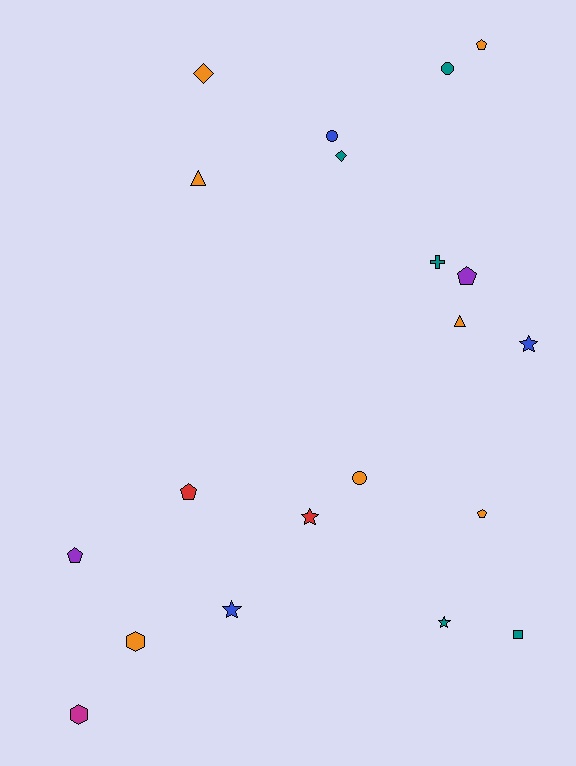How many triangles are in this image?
There are 2 triangles.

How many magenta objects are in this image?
There is 1 magenta object.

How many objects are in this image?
There are 20 objects.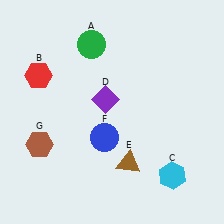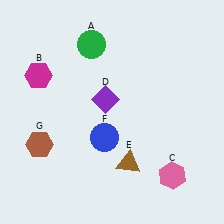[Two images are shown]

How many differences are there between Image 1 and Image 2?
There are 2 differences between the two images.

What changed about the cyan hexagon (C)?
In Image 1, C is cyan. In Image 2, it changed to pink.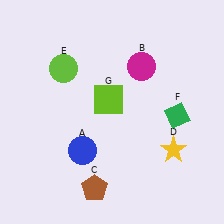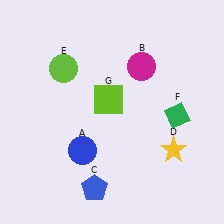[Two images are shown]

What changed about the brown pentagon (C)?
In Image 1, C is brown. In Image 2, it changed to blue.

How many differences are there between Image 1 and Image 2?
There is 1 difference between the two images.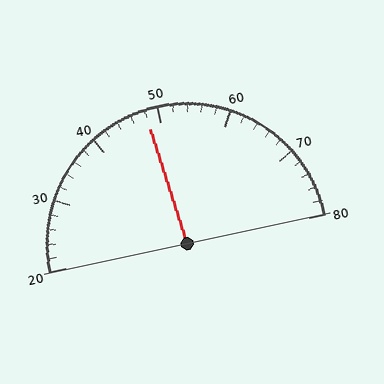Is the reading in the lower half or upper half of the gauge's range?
The reading is in the lower half of the range (20 to 80).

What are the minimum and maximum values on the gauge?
The gauge ranges from 20 to 80.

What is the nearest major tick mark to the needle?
The nearest major tick mark is 50.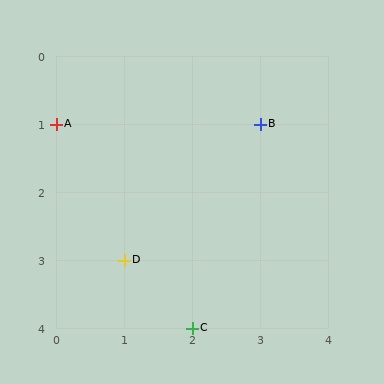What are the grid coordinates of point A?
Point A is at grid coordinates (0, 1).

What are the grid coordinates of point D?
Point D is at grid coordinates (1, 3).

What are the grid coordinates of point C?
Point C is at grid coordinates (2, 4).